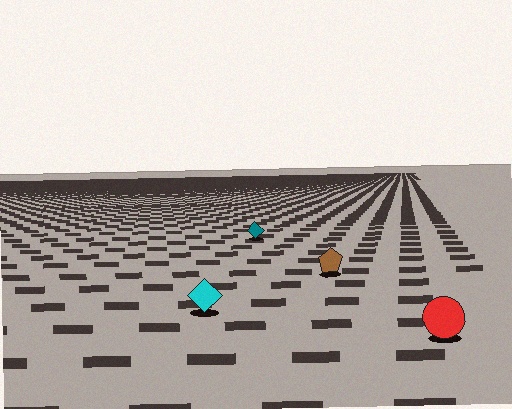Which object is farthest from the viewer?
The teal diamond is farthest from the viewer. It appears smaller and the ground texture around it is denser.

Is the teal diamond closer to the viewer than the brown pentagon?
No. The brown pentagon is closer — you can tell from the texture gradient: the ground texture is coarser near it.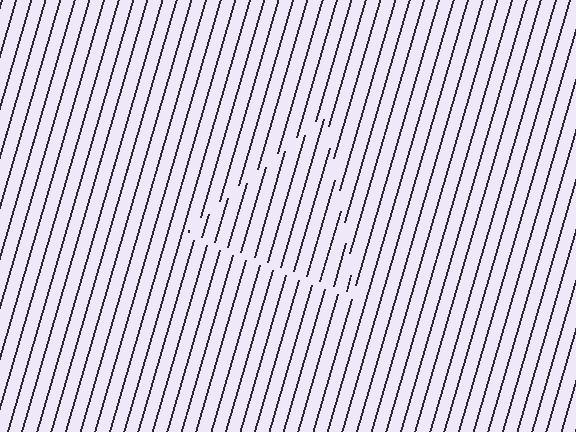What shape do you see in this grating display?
An illusory triangle. The interior of the shape contains the same grating, shifted by half a period — the contour is defined by the phase discontinuity where line-ends from the inner and outer gratings abut.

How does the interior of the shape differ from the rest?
The interior of the shape contains the same grating, shifted by half a period — the contour is defined by the phase discontinuity where line-ends from the inner and outer gratings abut.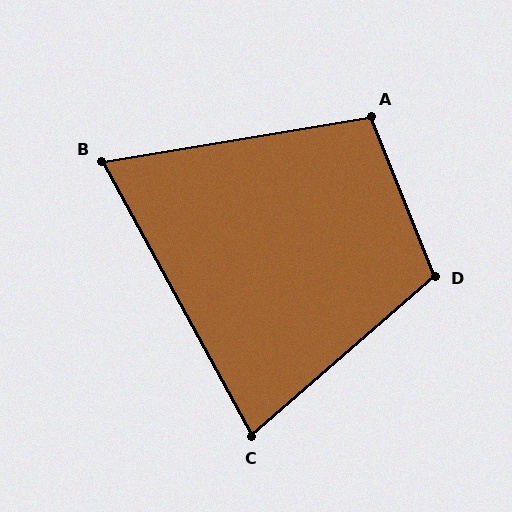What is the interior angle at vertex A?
Approximately 102 degrees (obtuse).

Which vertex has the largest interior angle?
D, at approximately 109 degrees.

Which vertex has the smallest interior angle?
B, at approximately 71 degrees.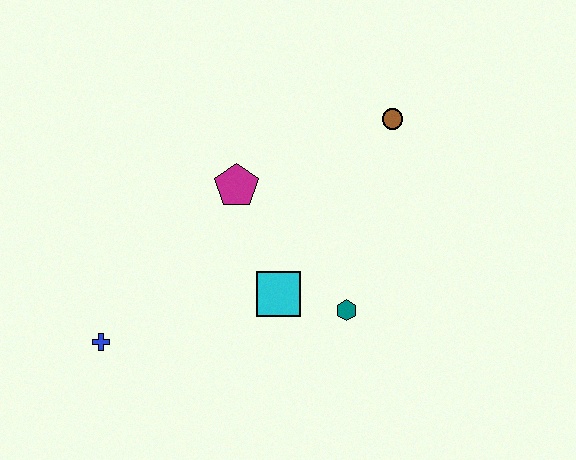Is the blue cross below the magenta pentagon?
Yes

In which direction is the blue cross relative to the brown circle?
The blue cross is to the left of the brown circle.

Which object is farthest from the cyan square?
The brown circle is farthest from the cyan square.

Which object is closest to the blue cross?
The cyan square is closest to the blue cross.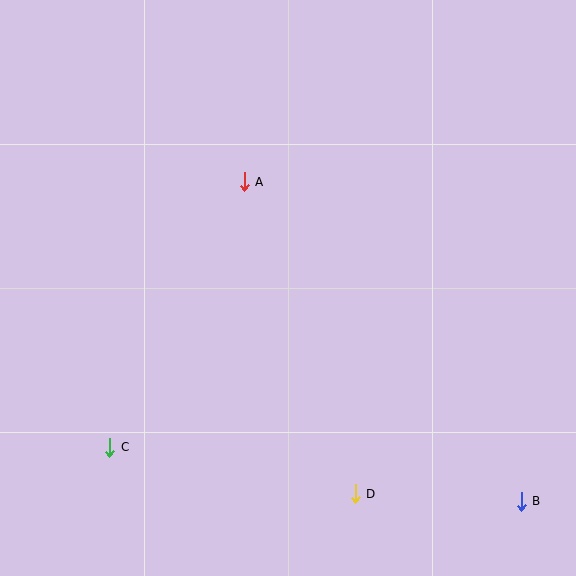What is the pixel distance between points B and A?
The distance between B and A is 423 pixels.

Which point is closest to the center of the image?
Point A at (244, 182) is closest to the center.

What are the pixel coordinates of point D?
Point D is at (355, 494).